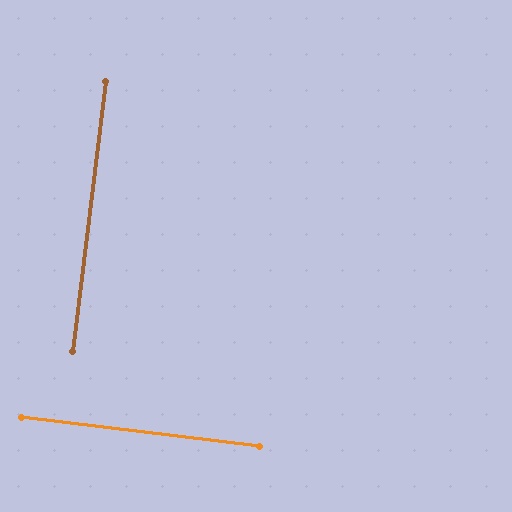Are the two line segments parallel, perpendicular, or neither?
Perpendicular — they meet at approximately 90°.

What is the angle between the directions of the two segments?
Approximately 90 degrees.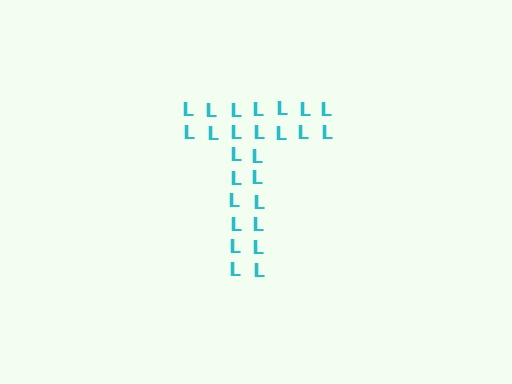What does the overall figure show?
The overall figure shows the letter T.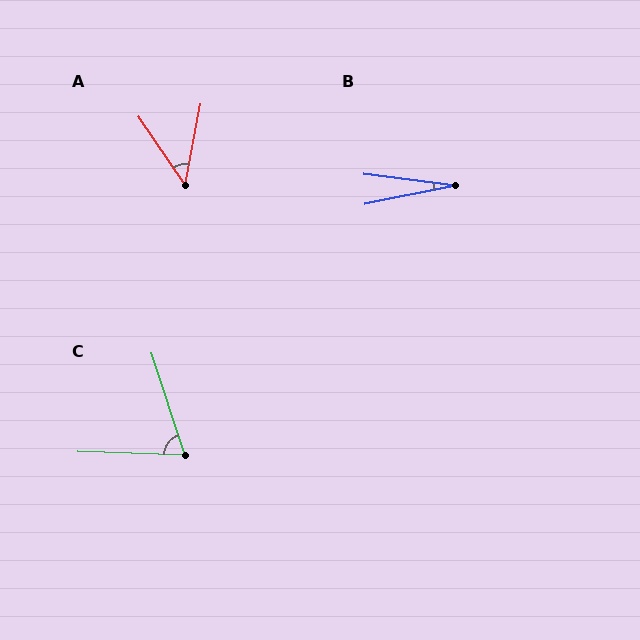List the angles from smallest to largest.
B (19°), A (45°), C (70°).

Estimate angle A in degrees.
Approximately 45 degrees.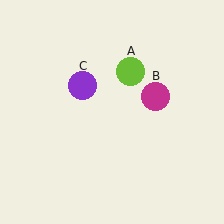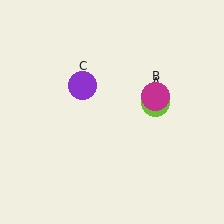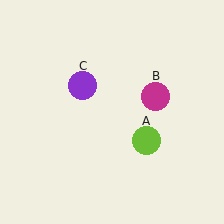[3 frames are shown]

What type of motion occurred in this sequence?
The lime circle (object A) rotated clockwise around the center of the scene.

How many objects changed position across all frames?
1 object changed position: lime circle (object A).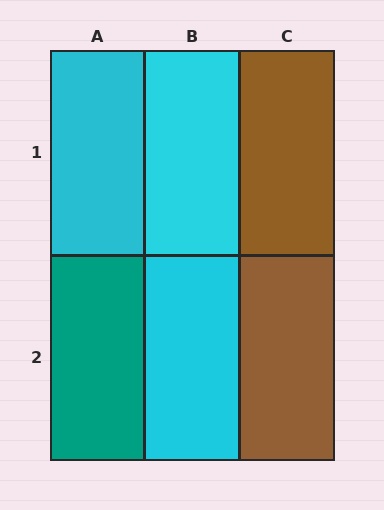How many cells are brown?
2 cells are brown.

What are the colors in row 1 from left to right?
Cyan, cyan, brown.